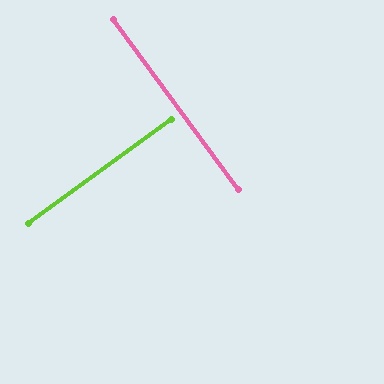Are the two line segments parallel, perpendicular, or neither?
Perpendicular — they meet at approximately 90°.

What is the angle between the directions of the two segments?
Approximately 90 degrees.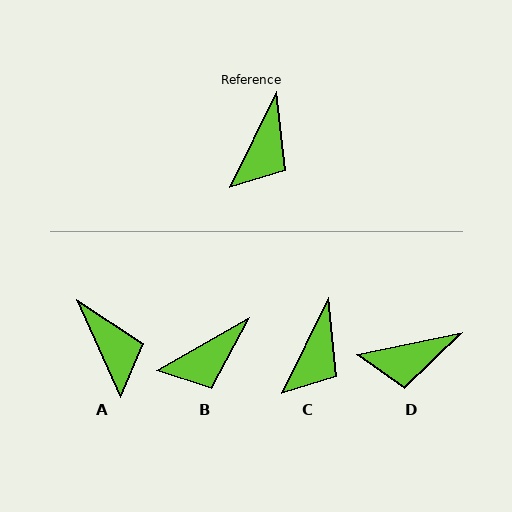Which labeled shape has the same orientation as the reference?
C.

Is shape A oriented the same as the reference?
No, it is off by about 50 degrees.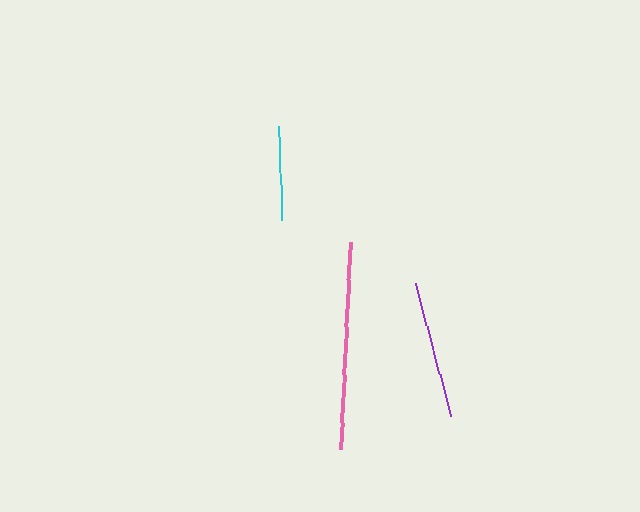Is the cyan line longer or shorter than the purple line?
The purple line is longer than the cyan line.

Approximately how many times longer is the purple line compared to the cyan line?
The purple line is approximately 1.5 times the length of the cyan line.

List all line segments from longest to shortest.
From longest to shortest: pink, purple, cyan.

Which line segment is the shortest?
The cyan line is the shortest at approximately 95 pixels.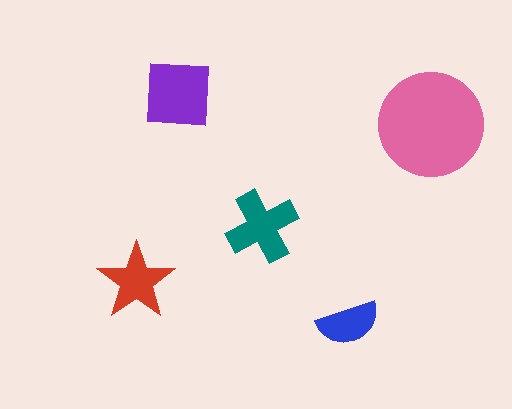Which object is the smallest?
The blue semicircle.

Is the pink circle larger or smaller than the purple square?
Larger.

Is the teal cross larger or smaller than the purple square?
Smaller.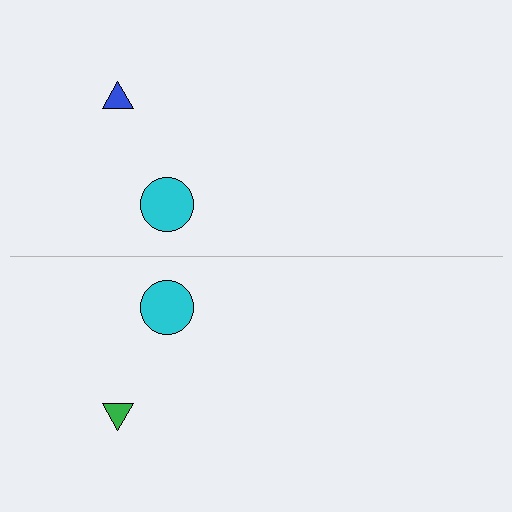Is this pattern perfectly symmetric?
No, the pattern is not perfectly symmetric. The green triangle on the bottom side breaks the symmetry — its mirror counterpart is blue.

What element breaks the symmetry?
The green triangle on the bottom side breaks the symmetry — its mirror counterpart is blue.